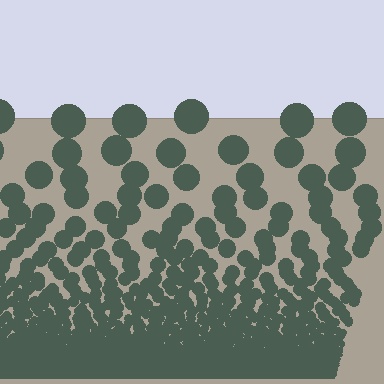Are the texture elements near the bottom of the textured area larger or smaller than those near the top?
Smaller. The gradient is inverted — elements near the bottom are smaller and denser.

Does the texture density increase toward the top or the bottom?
Density increases toward the bottom.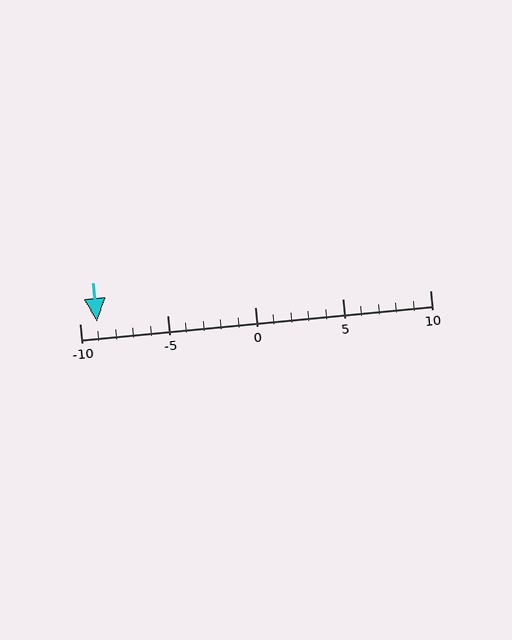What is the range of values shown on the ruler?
The ruler shows values from -10 to 10.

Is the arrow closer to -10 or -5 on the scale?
The arrow is closer to -10.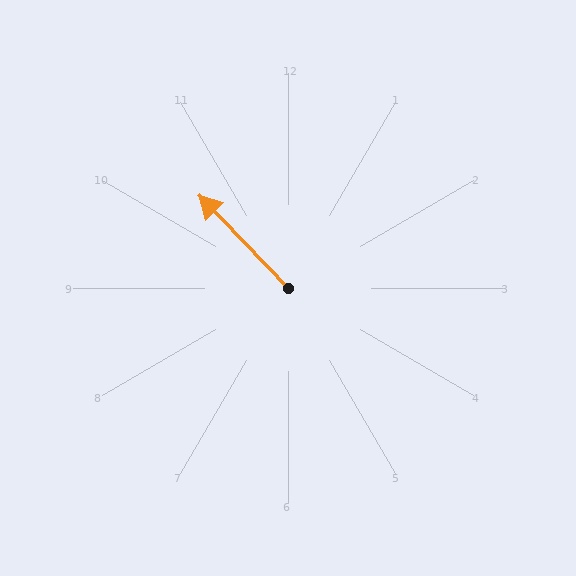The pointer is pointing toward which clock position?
Roughly 11 o'clock.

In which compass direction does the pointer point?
Northwest.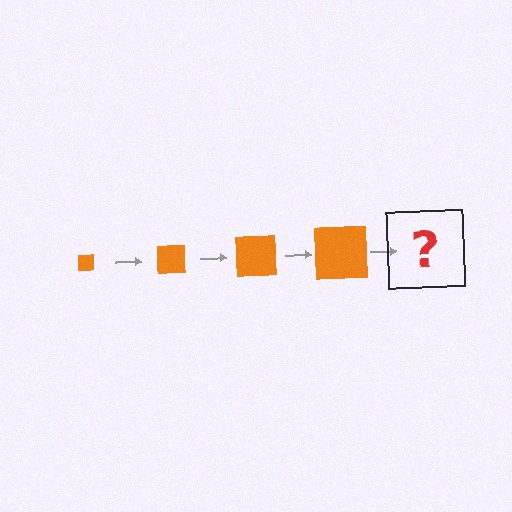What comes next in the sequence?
The next element should be an orange square, larger than the previous one.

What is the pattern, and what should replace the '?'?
The pattern is that the square gets progressively larger each step. The '?' should be an orange square, larger than the previous one.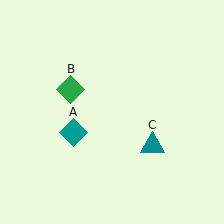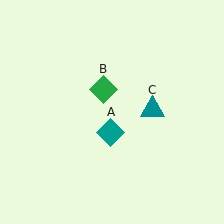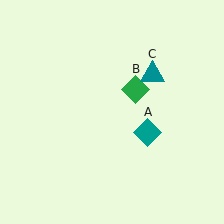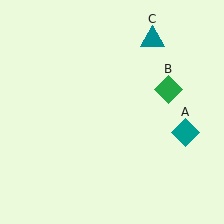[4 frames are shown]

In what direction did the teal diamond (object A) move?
The teal diamond (object A) moved right.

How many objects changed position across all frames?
3 objects changed position: teal diamond (object A), green diamond (object B), teal triangle (object C).